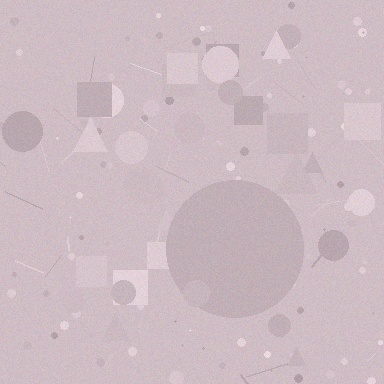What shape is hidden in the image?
A circle is hidden in the image.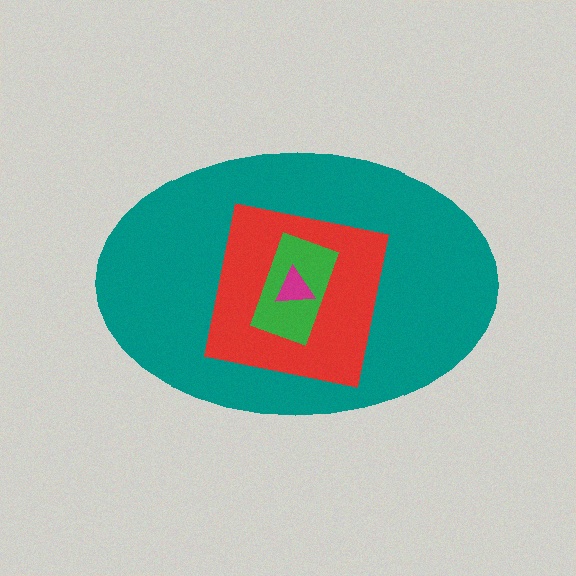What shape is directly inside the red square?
The green rectangle.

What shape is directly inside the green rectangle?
The magenta triangle.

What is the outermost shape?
The teal ellipse.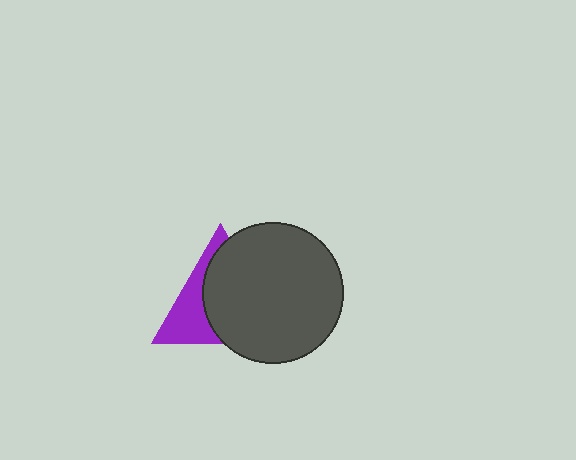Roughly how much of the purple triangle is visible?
A small part of it is visible (roughly 37%).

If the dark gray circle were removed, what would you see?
You would see the complete purple triangle.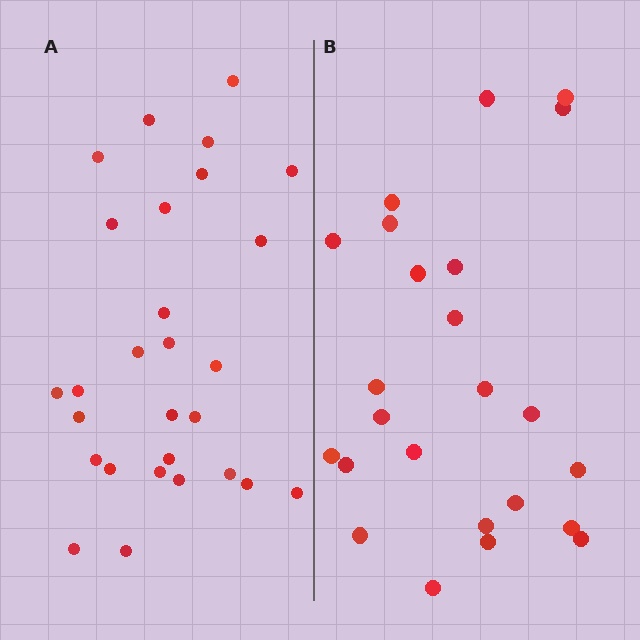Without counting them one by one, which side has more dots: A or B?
Region A (the left region) has more dots.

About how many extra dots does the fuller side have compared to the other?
Region A has about 4 more dots than region B.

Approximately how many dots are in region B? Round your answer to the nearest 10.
About 20 dots. (The exact count is 24, which rounds to 20.)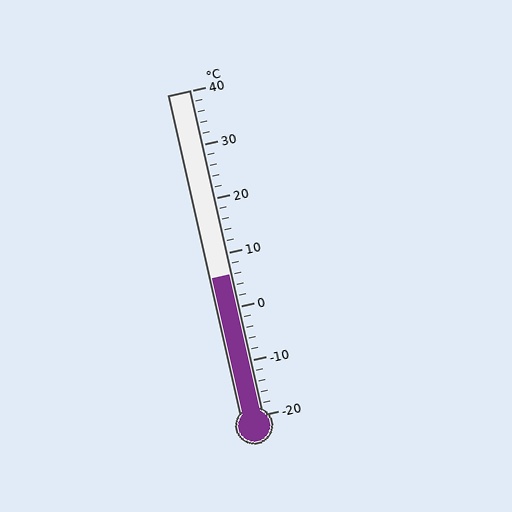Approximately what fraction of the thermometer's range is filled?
The thermometer is filled to approximately 45% of its range.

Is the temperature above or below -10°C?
The temperature is above -10°C.